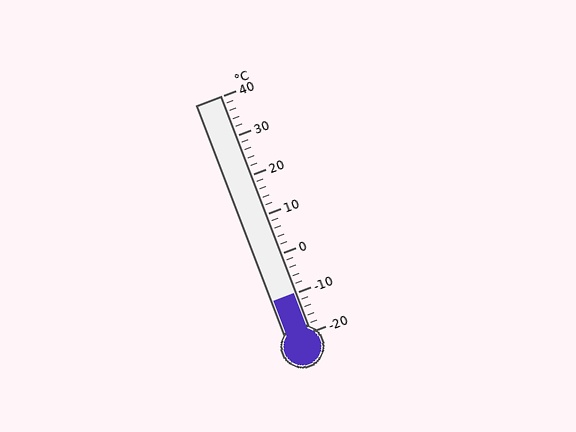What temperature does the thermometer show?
The thermometer shows approximately -10°C.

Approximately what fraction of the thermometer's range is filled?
The thermometer is filled to approximately 15% of its range.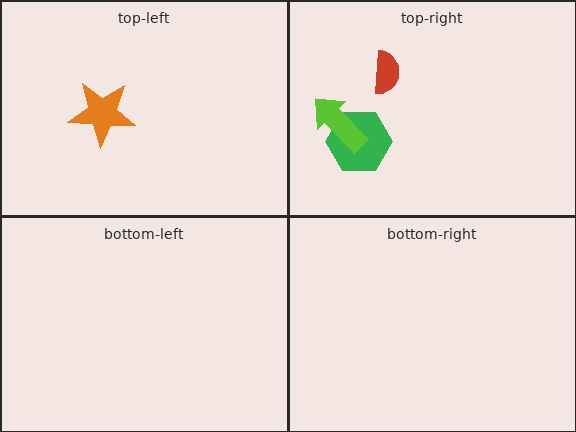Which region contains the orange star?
The top-left region.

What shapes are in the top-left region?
The orange star.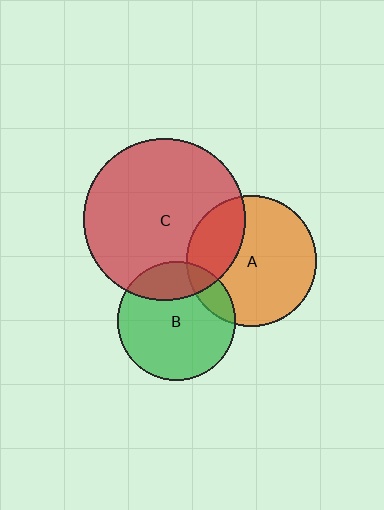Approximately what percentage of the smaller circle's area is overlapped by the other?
Approximately 15%.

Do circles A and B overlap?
Yes.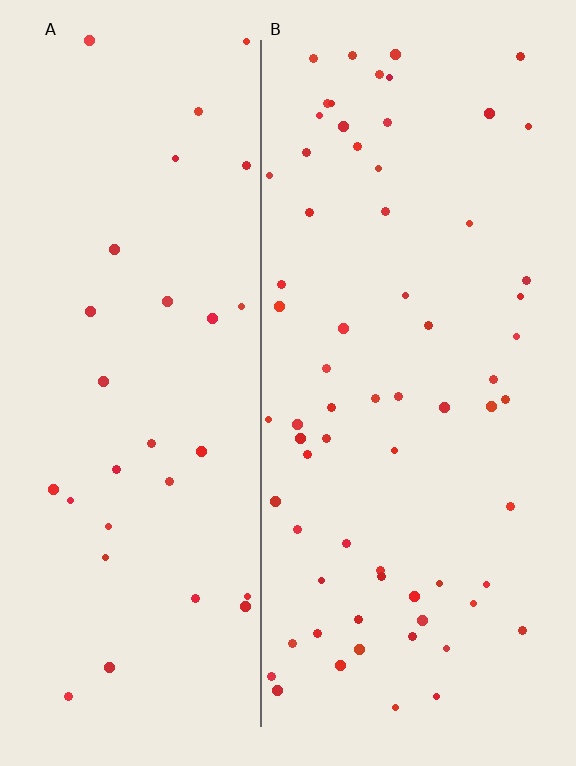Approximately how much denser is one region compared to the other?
Approximately 2.2× — region B over region A.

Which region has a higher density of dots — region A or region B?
B (the right).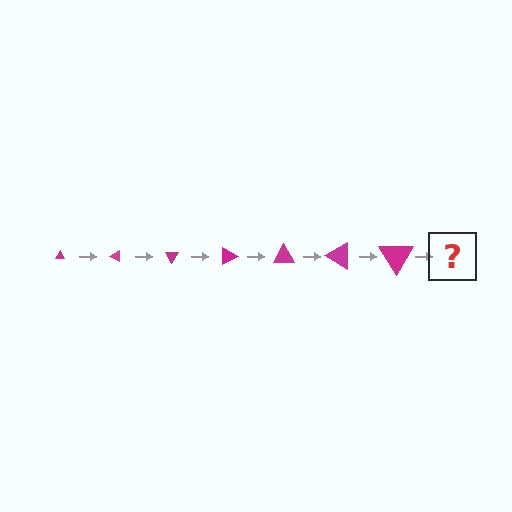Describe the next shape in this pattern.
It should be a triangle, larger than the previous one and rotated 210 degrees from the start.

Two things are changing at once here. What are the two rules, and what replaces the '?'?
The two rules are that the triangle grows larger each step and it rotates 30 degrees each step. The '?' should be a triangle, larger than the previous one and rotated 210 degrees from the start.